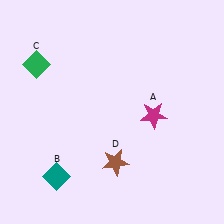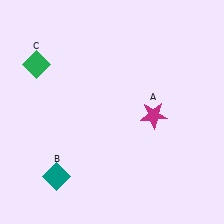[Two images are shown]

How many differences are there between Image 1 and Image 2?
There is 1 difference between the two images.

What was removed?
The brown star (D) was removed in Image 2.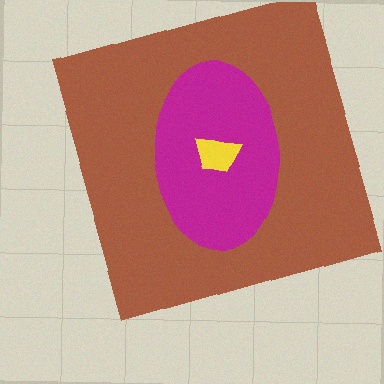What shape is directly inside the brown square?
The magenta ellipse.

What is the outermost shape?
The brown square.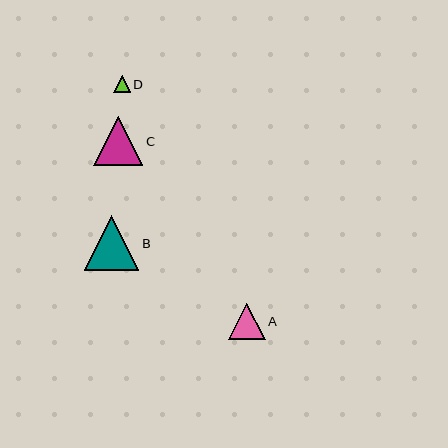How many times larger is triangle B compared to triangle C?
Triangle B is approximately 1.1 times the size of triangle C.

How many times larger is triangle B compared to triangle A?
Triangle B is approximately 1.5 times the size of triangle A.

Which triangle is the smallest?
Triangle D is the smallest with a size of approximately 17 pixels.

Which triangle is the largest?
Triangle B is the largest with a size of approximately 55 pixels.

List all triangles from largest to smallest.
From largest to smallest: B, C, A, D.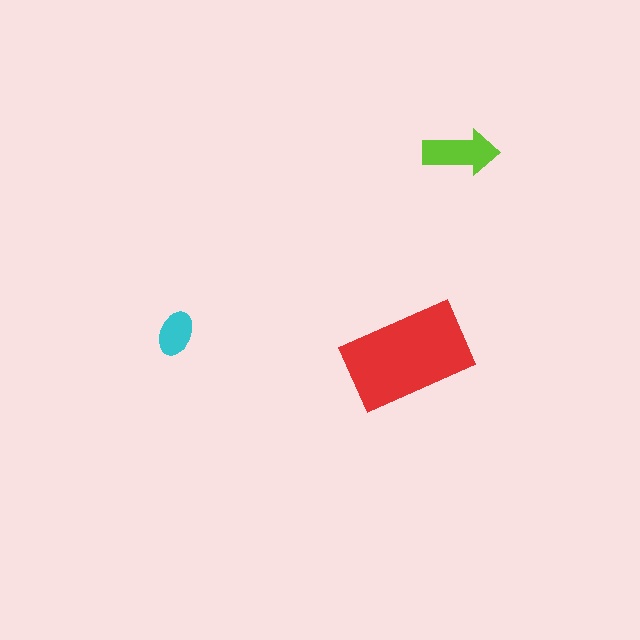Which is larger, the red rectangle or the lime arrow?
The red rectangle.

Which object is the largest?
The red rectangle.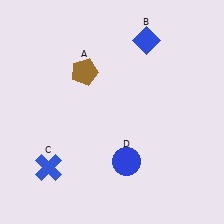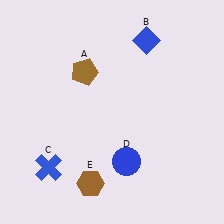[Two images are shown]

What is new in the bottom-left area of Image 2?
A brown hexagon (E) was added in the bottom-left area of Image 2.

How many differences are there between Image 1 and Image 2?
There is 1 difference between the two images.